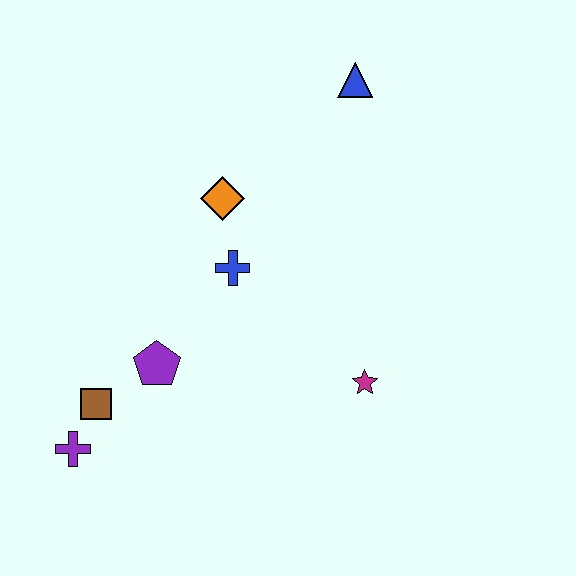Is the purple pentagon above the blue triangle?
No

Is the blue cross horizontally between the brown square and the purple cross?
No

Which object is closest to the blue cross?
The orange diamond is closest to the blue cross.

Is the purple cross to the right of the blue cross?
No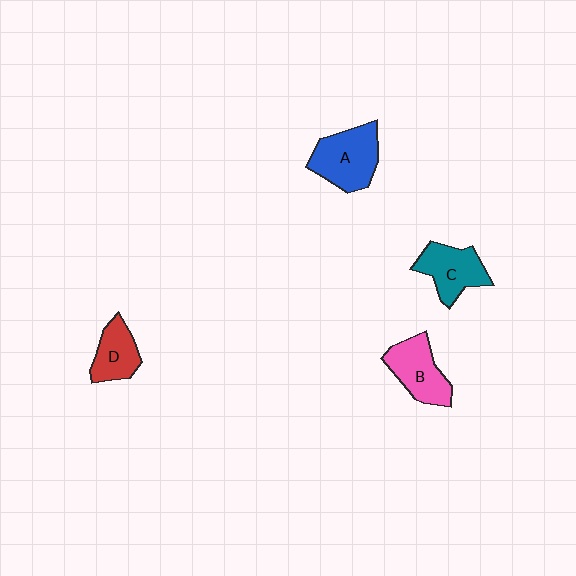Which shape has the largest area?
Shape A (blue).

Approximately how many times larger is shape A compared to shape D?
Approximately 1.5 times.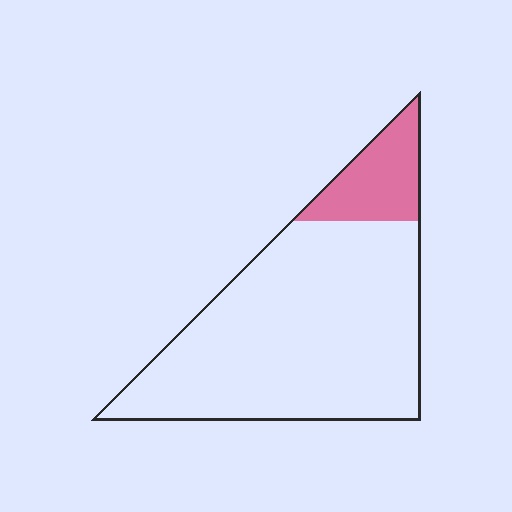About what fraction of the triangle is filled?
About one sixth (1/6).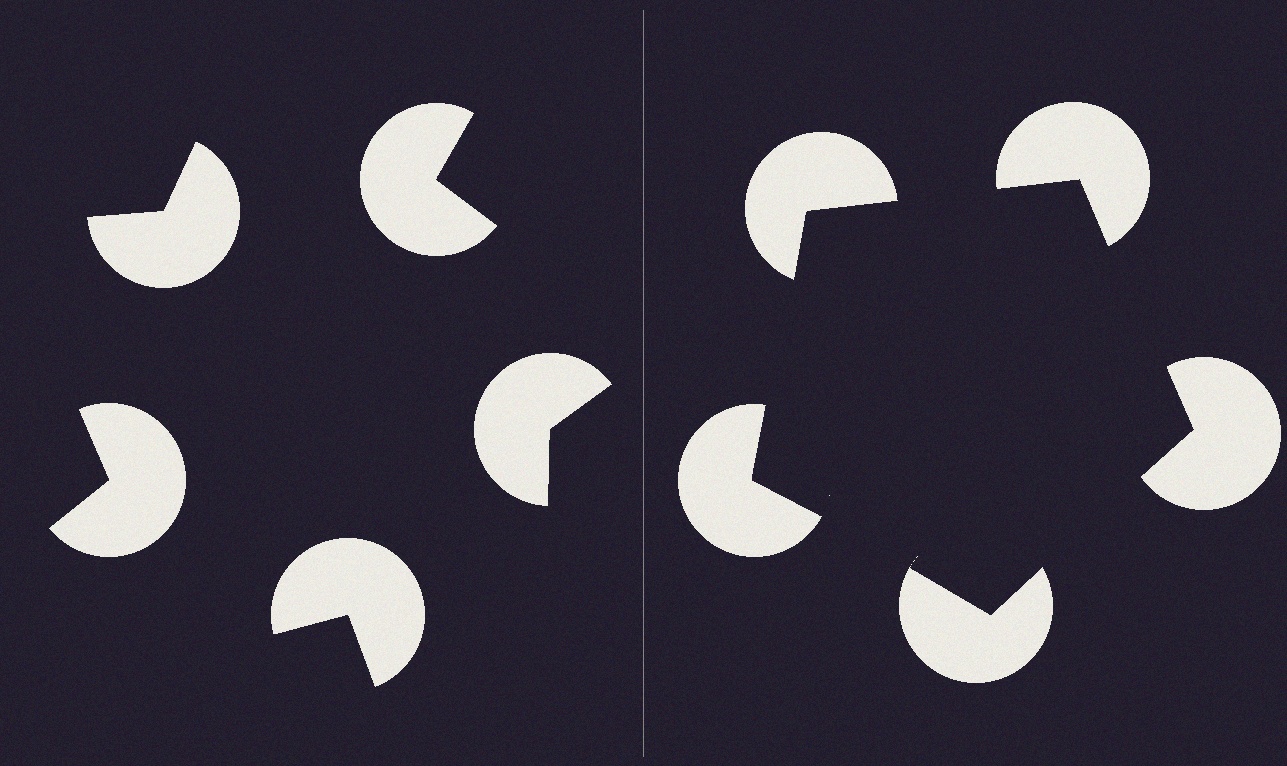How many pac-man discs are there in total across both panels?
10 — 5 on each side.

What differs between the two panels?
The pac-man discs are positioned identically on both sides; only the wedge orientations differ. On the right they align to a pentagon; on the left they are misaligned.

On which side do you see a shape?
An illusory pentagon appears on the right side. On the left side the wedge cuts are rotated, so no coherent shape forms.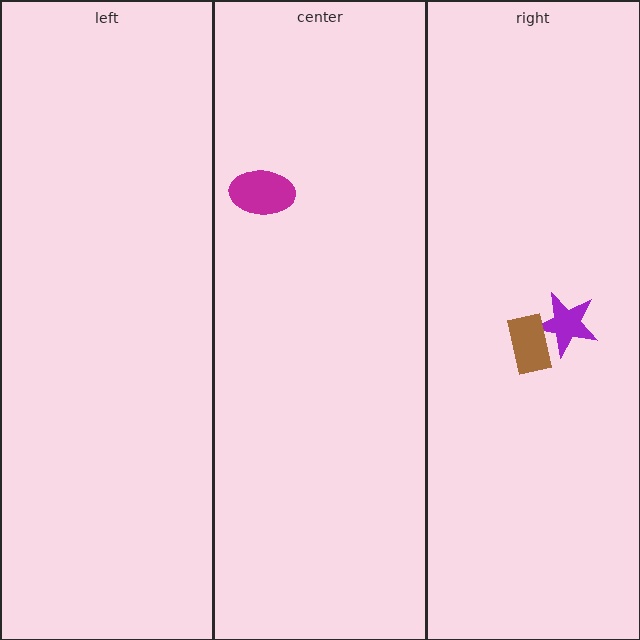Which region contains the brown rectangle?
The right region.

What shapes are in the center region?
The magenta ellipse.